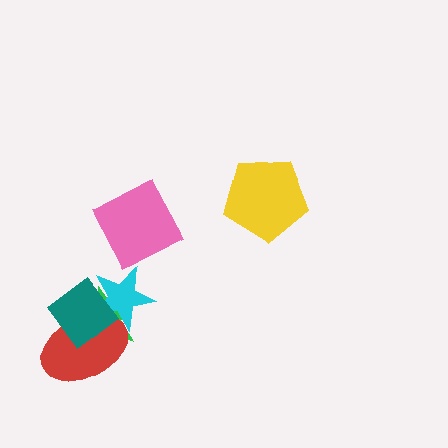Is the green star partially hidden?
Yes, it is partially covered by another shape.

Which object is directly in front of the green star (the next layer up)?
The red ellipse is directly in front of the green star.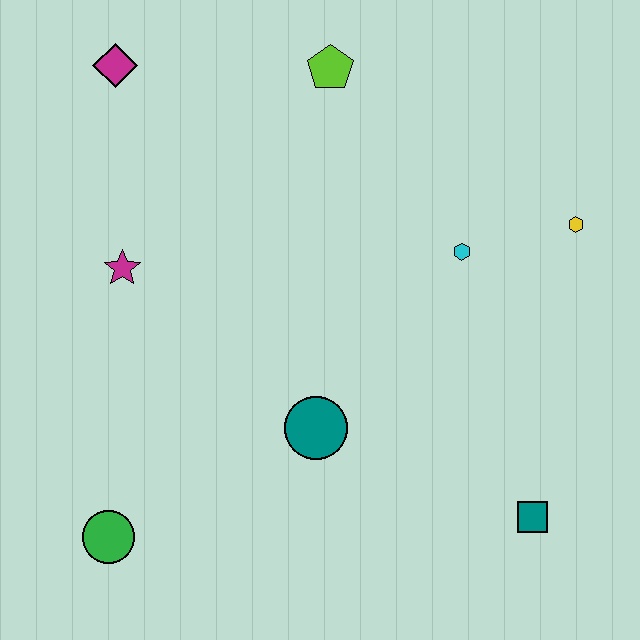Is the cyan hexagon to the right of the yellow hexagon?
No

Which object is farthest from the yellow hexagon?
The green circle is farthest from the yellow hexagon.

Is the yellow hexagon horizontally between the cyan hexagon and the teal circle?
No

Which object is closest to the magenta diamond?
The magenta star is closest to the magenta diamond.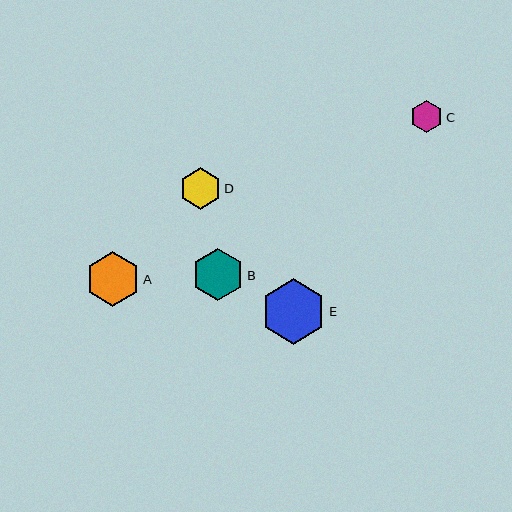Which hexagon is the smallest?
Hexagon C is the smallest with a size of approximately 32 pixels.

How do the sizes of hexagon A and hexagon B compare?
Hexagon A and hexagon B are approximately the same size.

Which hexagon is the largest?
Hexagon E is the largest with a size of approximately 65 pixels.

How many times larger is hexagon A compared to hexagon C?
Hexagon A is approximately 1.7 times the size of hexagon C.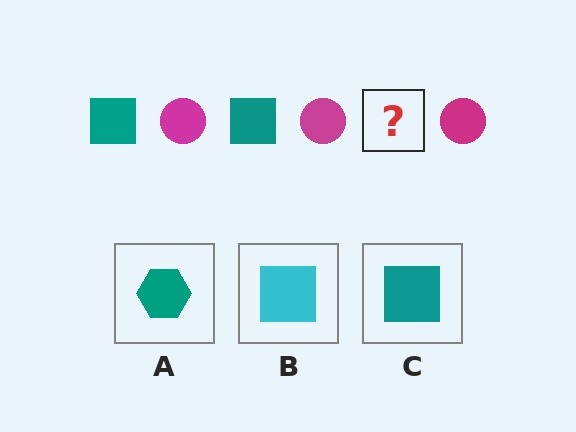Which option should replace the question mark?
Option C.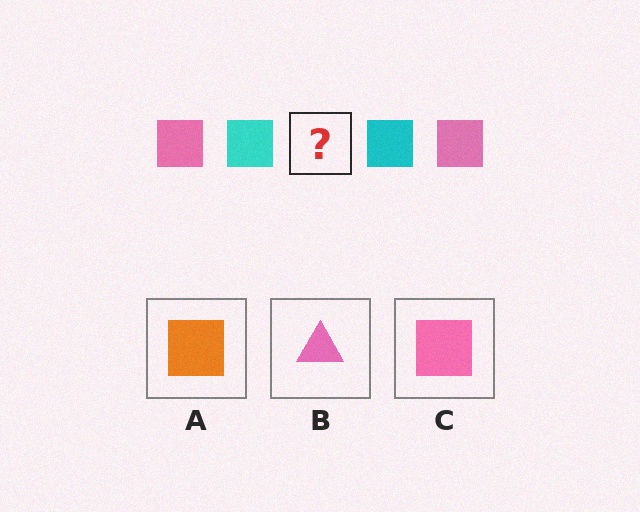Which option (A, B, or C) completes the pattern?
C.